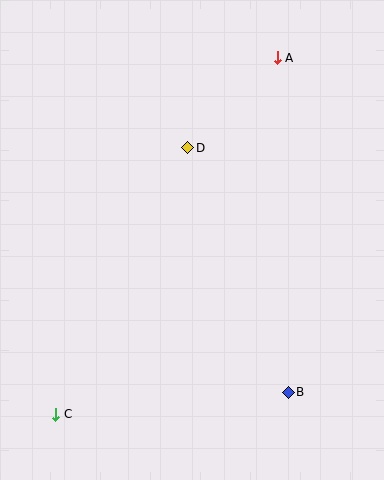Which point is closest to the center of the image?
Point D at (188, 148) is closest to the center.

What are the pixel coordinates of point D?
Point D is at (188, 148).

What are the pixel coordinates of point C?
Point C is at (56, 414).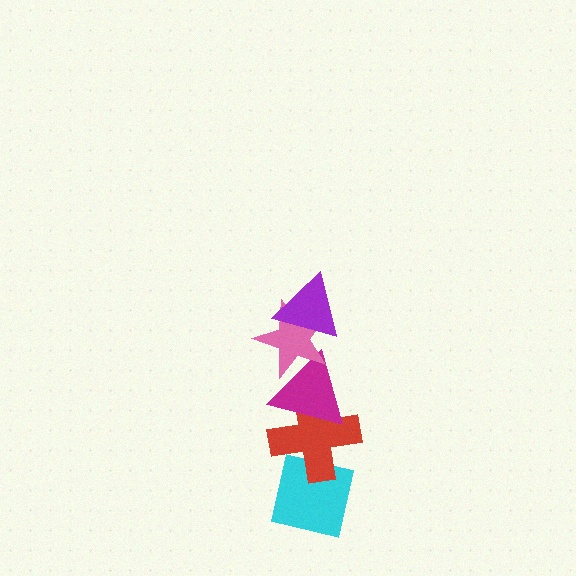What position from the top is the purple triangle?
The purple triangle is 1st from the top.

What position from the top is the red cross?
The red cross is 4th from the top.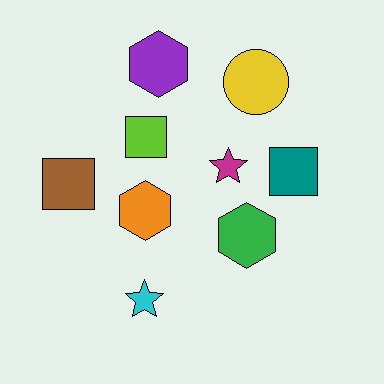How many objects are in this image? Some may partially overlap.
There are 9 objects.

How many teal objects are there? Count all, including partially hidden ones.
There is 1 teal object.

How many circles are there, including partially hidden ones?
There is 1 circle.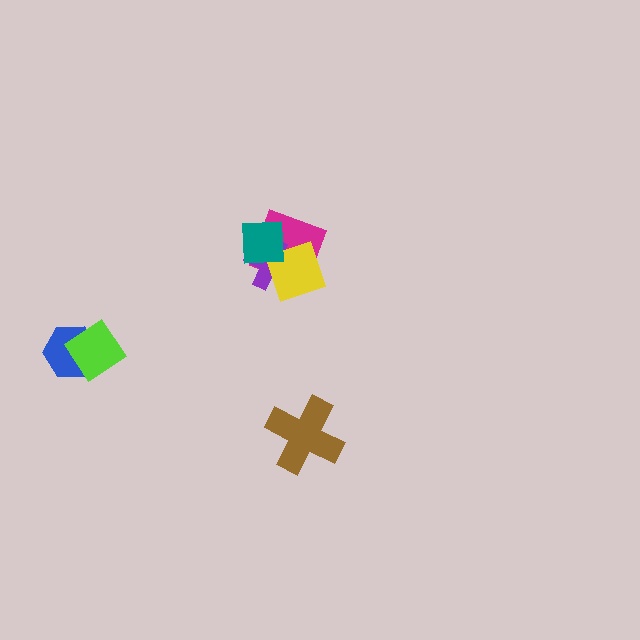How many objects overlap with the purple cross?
3 objects overlap with the purple cross.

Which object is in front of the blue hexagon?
The lime diamond is in front of the blue hexagon.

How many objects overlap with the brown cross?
0 objects overlap with the brown cross.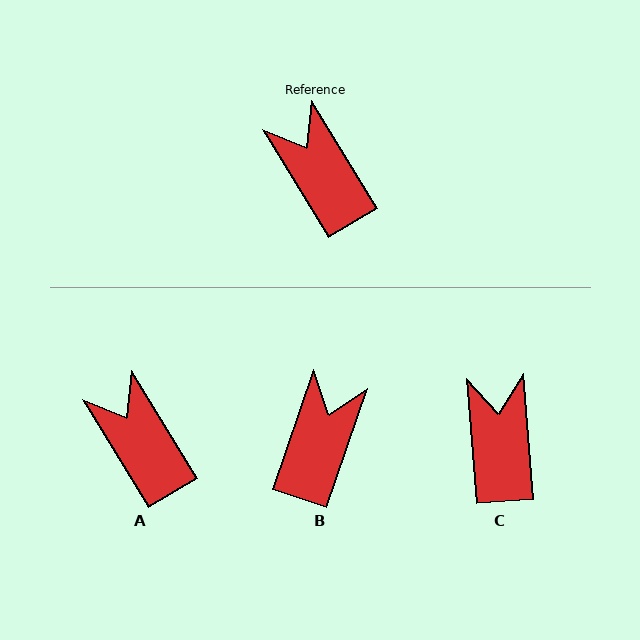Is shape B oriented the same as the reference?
No, it is off by about 50 degrees.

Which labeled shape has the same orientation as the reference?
A.